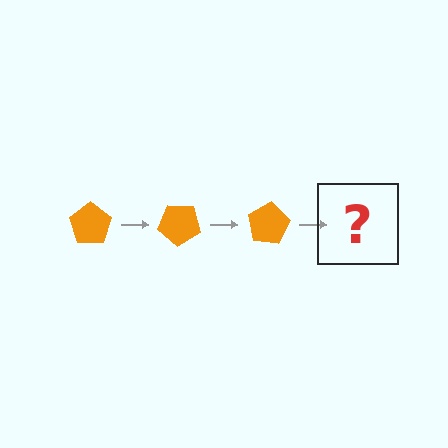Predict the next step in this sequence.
The next step is an orange pentagon rotated 120 degrees.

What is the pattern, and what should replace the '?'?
The pattern is that the pentagon rotates 40 degrees each step. The '?' should be an orange pentagon rotated 120 degrees.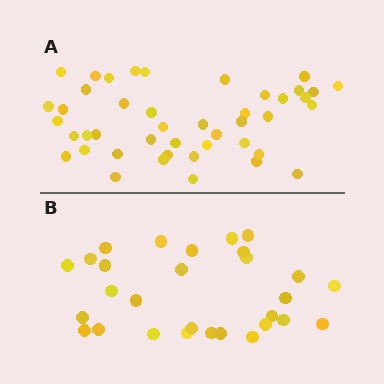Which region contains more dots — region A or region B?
Region A (the top region) has more dots.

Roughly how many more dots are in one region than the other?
Region A has approximately 15 more dots than region B.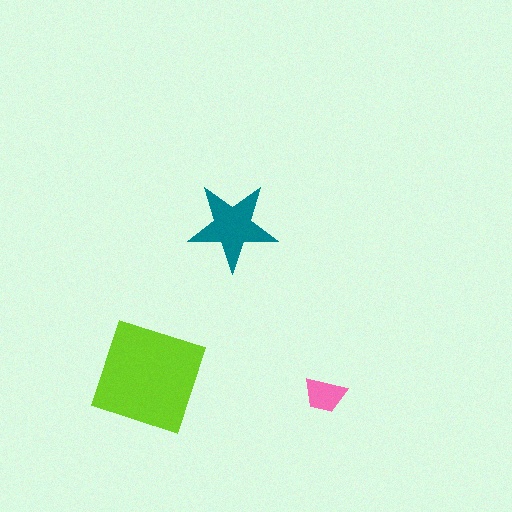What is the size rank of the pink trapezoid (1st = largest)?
3rd.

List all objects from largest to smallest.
The lime square, the teal star, the pink trapezoid.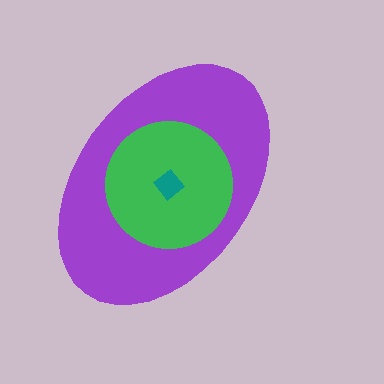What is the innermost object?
The teal diamond.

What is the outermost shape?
The purple ellipse.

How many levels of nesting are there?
3.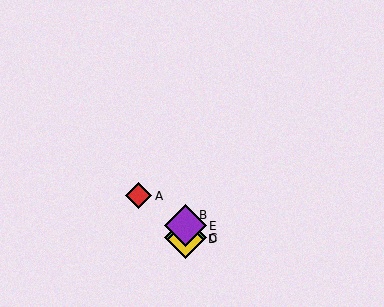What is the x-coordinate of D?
Object D is at x≈185.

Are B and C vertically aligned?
Yes, both are at x≈185.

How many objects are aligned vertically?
4 objects (B, C, D, E) are aligned vertically.